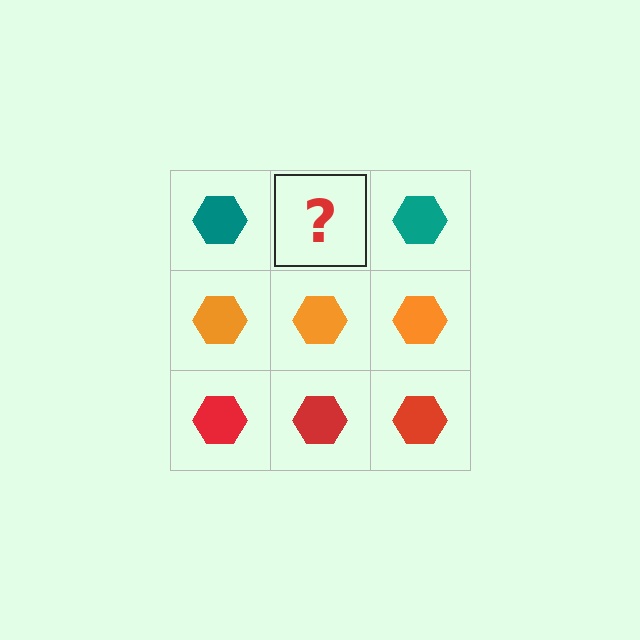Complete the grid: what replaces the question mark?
The question mark should be replaced with a teal hexagon.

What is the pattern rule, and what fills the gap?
The rule is that each row has a consistent color. The gap should be filled with a teal hexagon.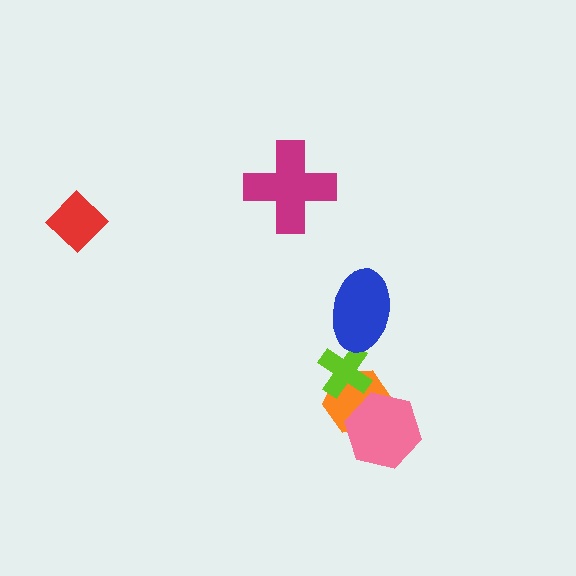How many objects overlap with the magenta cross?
0 objects overlap with the magenta cross.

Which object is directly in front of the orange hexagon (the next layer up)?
The pink hexagon is directly in front of the orange hexagon.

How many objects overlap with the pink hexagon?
1 object overlaps with the pink hexagon.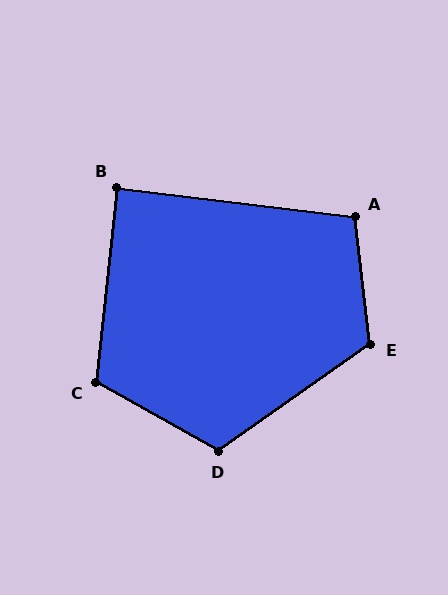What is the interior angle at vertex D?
Approximately 116 degrees (obtuse).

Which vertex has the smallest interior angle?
B, at approximately 89 degrees.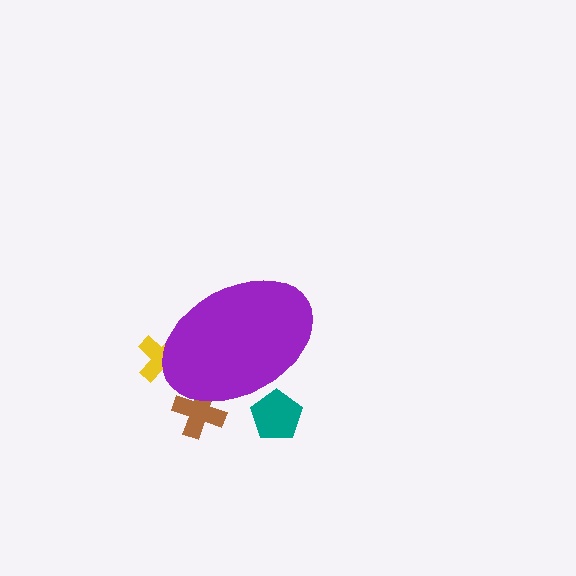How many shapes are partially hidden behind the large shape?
3 shapes are partially hidden.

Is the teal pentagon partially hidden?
Yes, the teal pentagon is partially hidden behind the purple ellipse.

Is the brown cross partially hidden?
Yes, the brown cross is partially hidden behind the purple ellipse.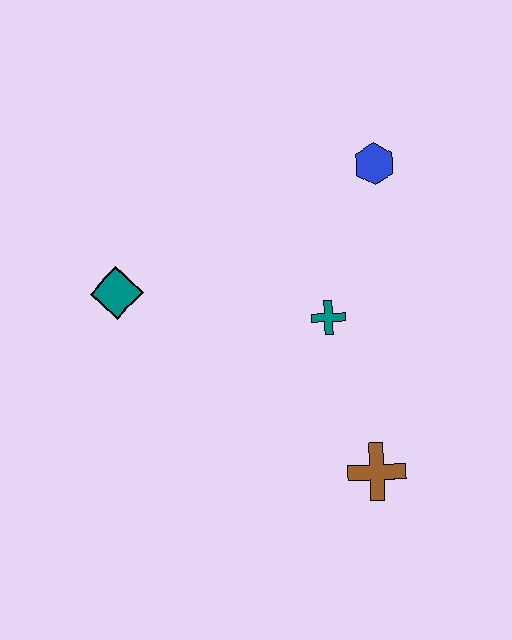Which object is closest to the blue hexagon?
The teal cross is closest to the blue hexagon.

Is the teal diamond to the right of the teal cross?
No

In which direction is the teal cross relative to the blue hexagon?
The teal cross is below the blue hexagon.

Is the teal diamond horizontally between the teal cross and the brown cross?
No